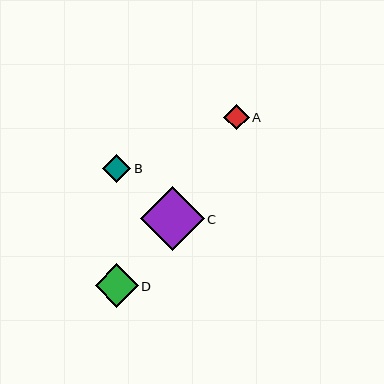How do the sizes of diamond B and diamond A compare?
Diamond B and diamond A are approximately the same size.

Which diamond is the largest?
Diamond C is the largest with a size of approximately 64 pixels.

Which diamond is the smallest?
Diamond A is the smallest with a size of approximately 26 pixels.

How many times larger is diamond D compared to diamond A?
Diamond D is approximately 1.7 times the size of diamond A.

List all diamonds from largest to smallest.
From largest to smallest: C, D, B, A.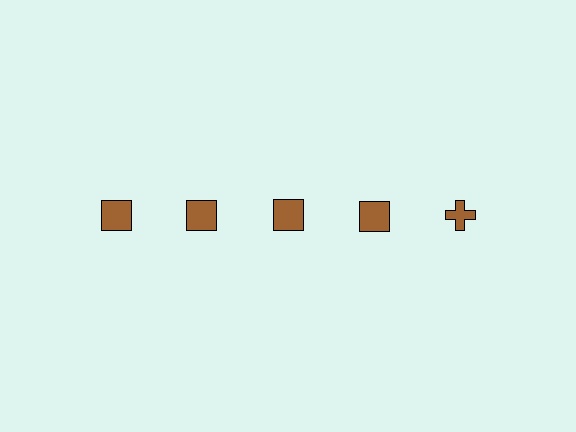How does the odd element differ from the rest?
It has a different shape: cross instead of square.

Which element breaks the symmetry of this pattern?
The brown cross in the top row, rightmost column breaks the symmetry. All other shapes are brown squares.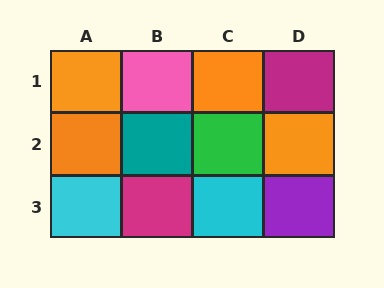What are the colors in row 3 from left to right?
Cyan, magenta, cyan, purple.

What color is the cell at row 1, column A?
Orange.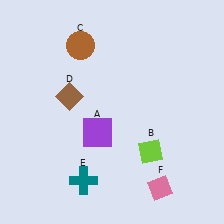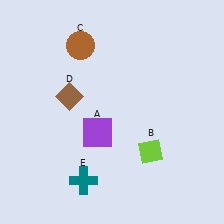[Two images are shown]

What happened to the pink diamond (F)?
The pink diamond (F) was removed in Image 2. It was in the bottom-right area of Image 1.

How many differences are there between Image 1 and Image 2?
There is 1 difference between the two images.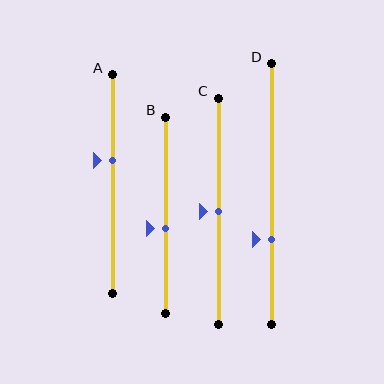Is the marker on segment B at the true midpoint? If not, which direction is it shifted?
No, the marker on segment B is shifted downward by about 7% of the segment length.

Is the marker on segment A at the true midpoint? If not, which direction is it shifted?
No, the marker on segment A is shifted upward by about 11% of the segment length.